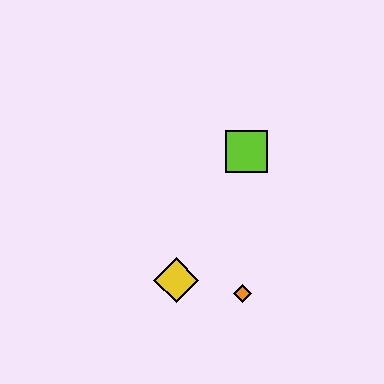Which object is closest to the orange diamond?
The yellow diamond is closest to the orange diamond.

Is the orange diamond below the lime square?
Yes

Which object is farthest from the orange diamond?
The lime square is farthest from the orange diamond.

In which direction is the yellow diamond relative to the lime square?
The yellow diamond is below the lime square.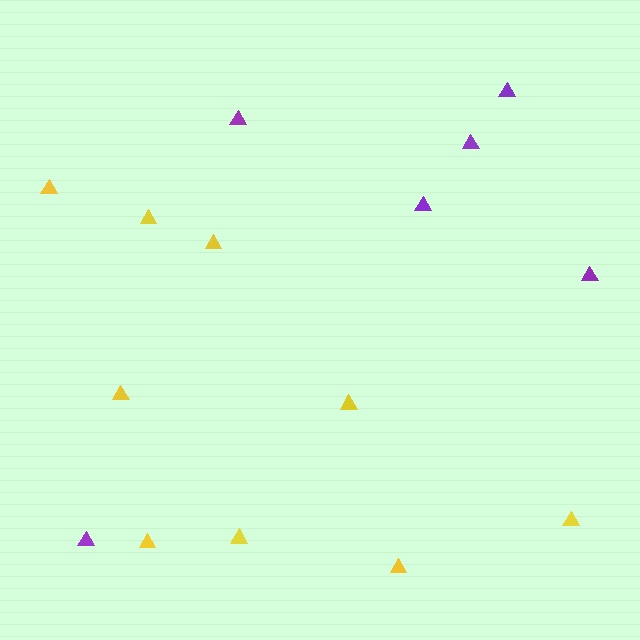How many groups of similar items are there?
There are 2 groups: one group of purple triangles (6) and one group of yellow triangles (9).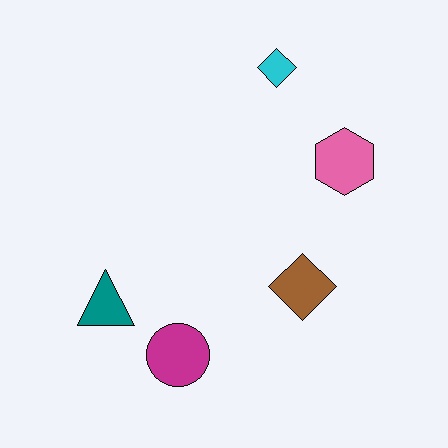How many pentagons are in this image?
There are no pentagons.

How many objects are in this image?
There are 5 objects.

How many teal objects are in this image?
There is 1 teal object.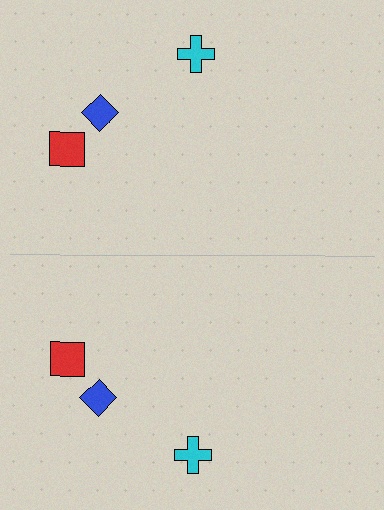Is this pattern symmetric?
Yes, this pattern has bilateral (reflection) symmetry.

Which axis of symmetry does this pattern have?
The pattern has a horizontal axis of symmetry running through the center of the image.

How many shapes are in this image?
There are 6 shapes in this image.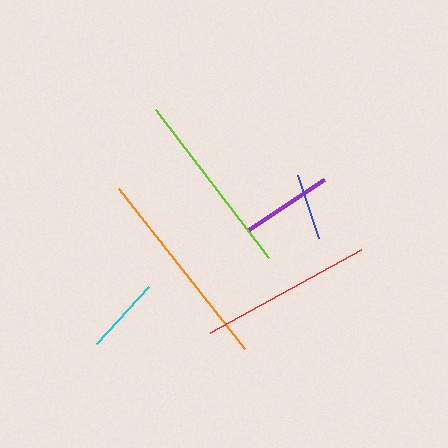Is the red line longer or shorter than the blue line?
The red line is longer than the blue line.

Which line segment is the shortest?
The blue line is the shortest at approximately 66 pixels.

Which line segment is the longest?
The orange line is the longest at approximately 204 pixels.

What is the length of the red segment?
The red segment is approximately 172 pixels long.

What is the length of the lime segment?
The lime segment is approximately 187 pixels long.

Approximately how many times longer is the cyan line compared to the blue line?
The cyan line is approximately 1.2 times the length of the blue line.